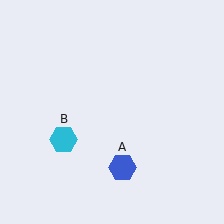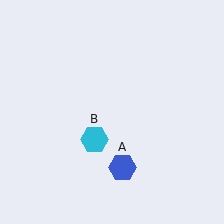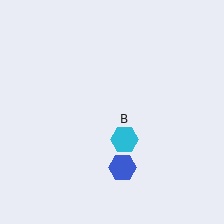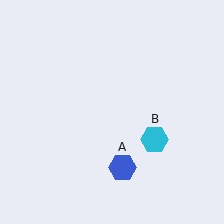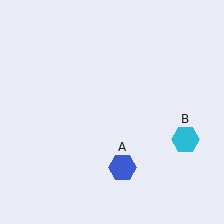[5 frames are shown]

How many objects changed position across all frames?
1 object changed position: cyan hexagon (object B).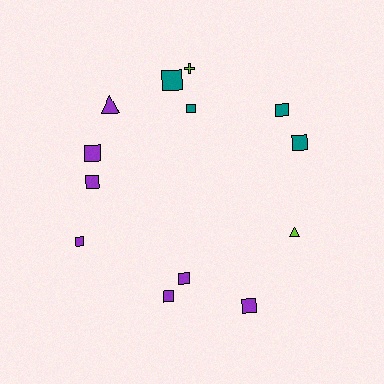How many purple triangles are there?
There is 1 purple triangle.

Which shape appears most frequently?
Square, with 10 objects.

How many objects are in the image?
There are 13 objects.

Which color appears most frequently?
Purple, with 7 objects.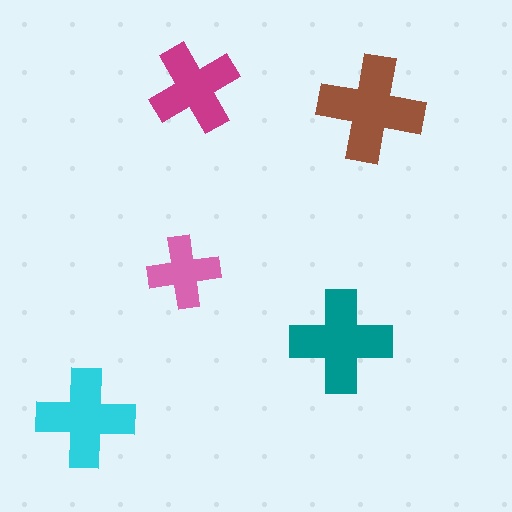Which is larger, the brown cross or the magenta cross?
The brown one.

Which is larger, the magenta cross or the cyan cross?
The cyan one.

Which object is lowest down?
The cyan cross is bottommost.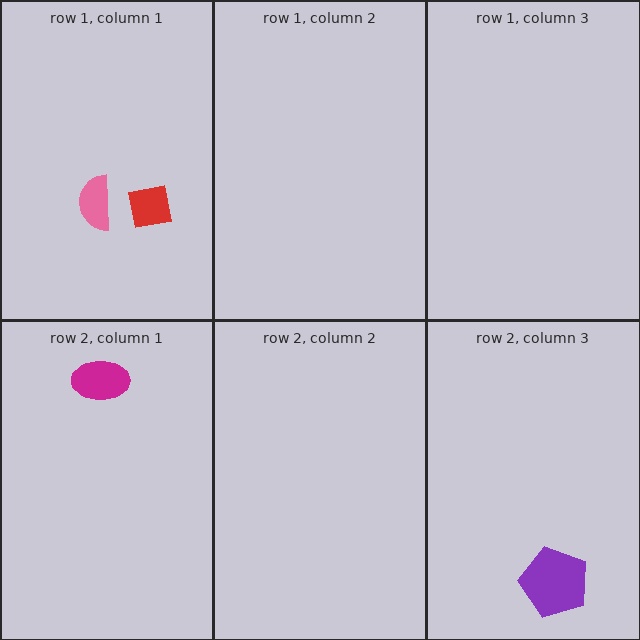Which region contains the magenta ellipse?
The row 2, column 1 region.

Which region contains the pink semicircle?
The row 1, column 1 region.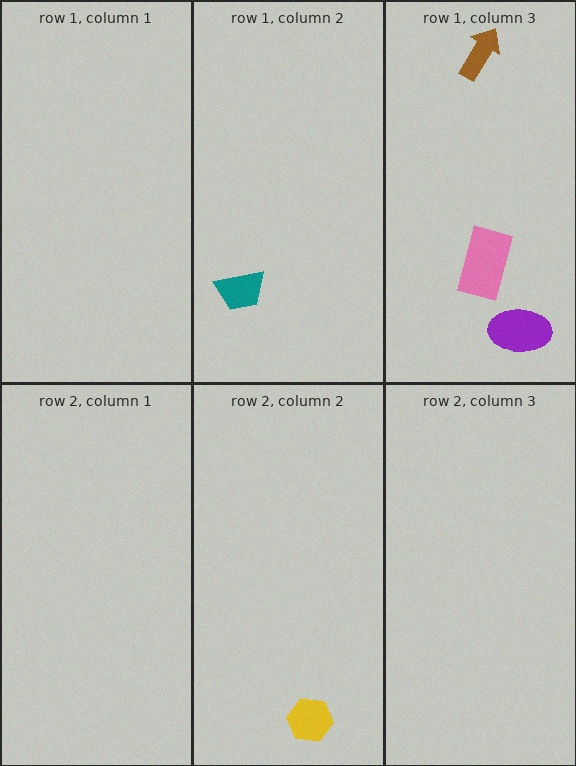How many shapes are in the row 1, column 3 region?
3.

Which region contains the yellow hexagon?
The row 2, column 2 region.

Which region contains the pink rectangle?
The row 1, column 3 region.